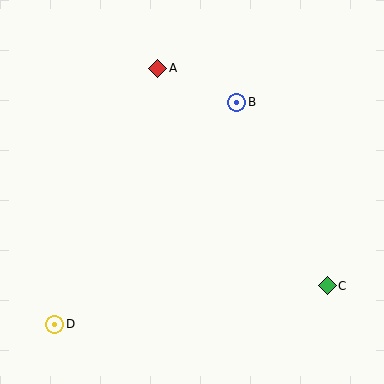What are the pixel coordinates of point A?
Point A is at (158, 68).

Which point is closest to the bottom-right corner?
Point C is closest to the bottom-right corner.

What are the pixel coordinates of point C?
Point C is at (327, 286).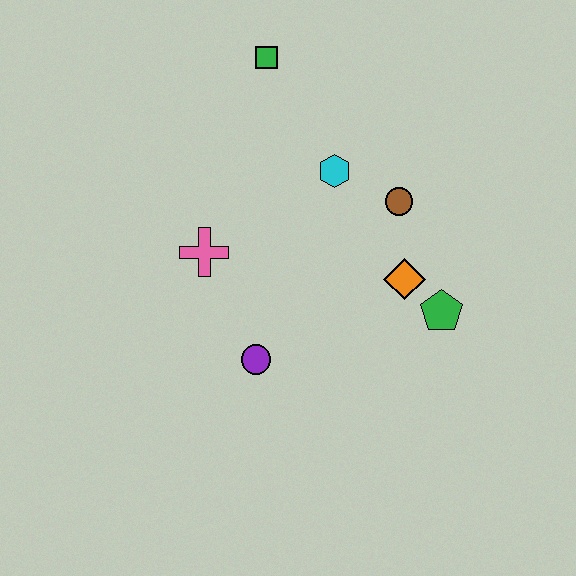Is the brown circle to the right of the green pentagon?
No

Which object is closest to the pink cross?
The purple circle is closest to the pink cross.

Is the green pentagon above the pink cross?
No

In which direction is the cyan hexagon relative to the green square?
The cyan hexagon is below the green square.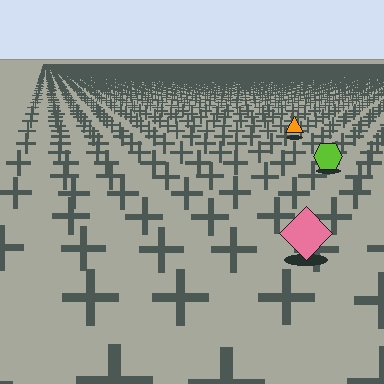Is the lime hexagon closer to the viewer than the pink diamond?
No. The pink diamond is closer — you can tell from the texture gradient: the ground texture is coarser near it.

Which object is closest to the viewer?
The pink diamond is closest. The texture marks near it are larger and more spread out.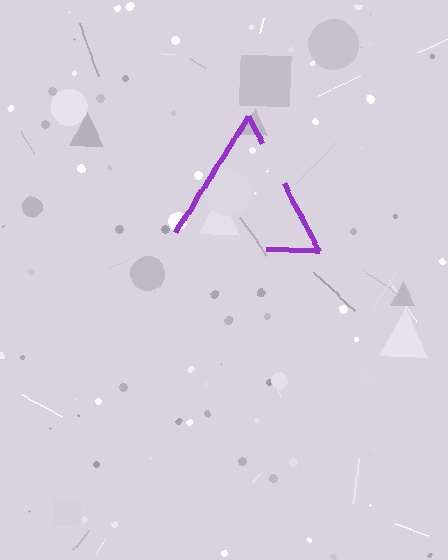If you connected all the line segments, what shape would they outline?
They would outline a triangle.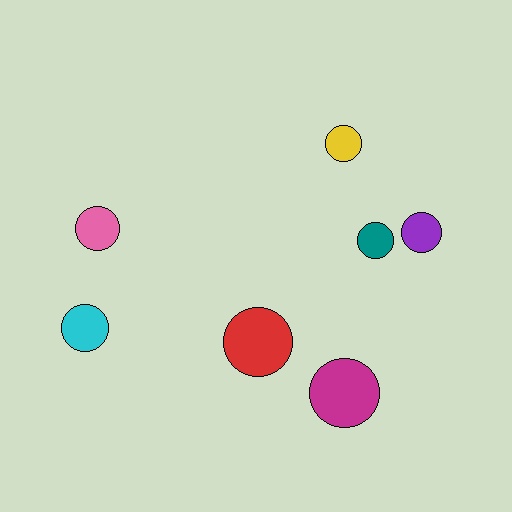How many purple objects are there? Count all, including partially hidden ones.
There is 1 purple object.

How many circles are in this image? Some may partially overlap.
There are 7 circles.